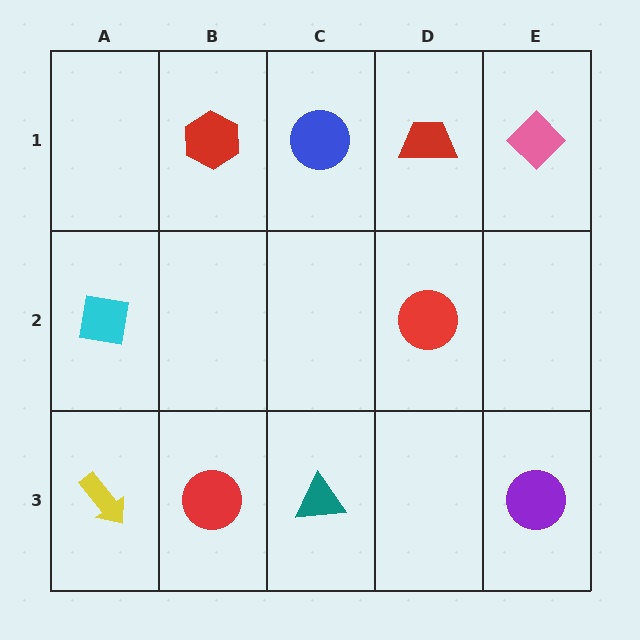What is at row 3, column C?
A teal triangle.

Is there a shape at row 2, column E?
No, that cell is empty.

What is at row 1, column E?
A pink diamond.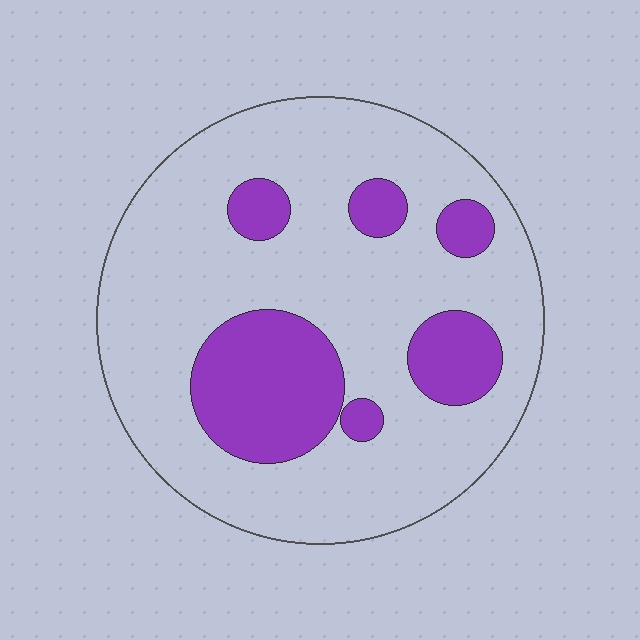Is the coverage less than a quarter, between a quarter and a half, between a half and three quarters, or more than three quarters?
Less than a quarter.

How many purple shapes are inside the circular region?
6.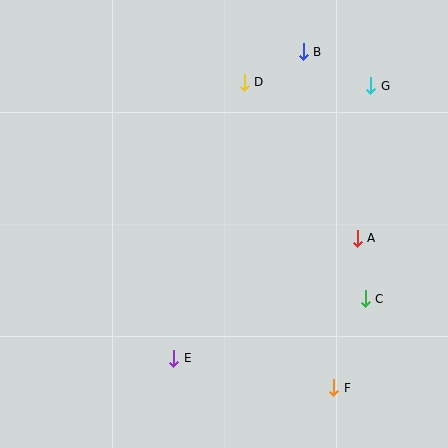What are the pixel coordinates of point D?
Point D is at (244, 82).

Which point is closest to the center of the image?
Point A at (357, 238) is closest to the center.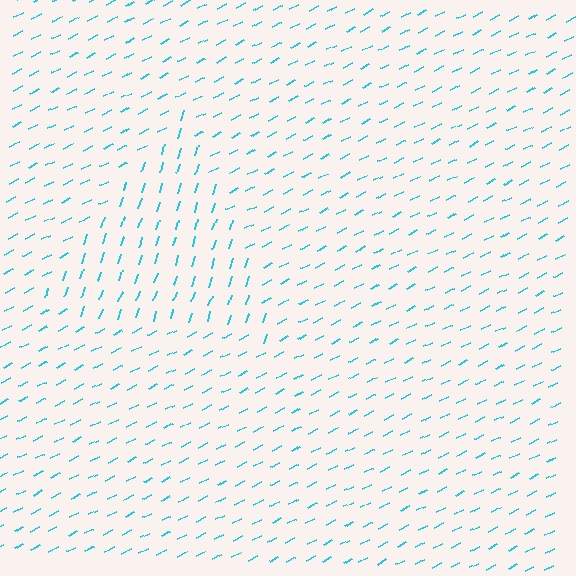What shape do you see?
I see a triangle.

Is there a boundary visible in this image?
Yes, there is a texture boundary formed by a change in line orientation.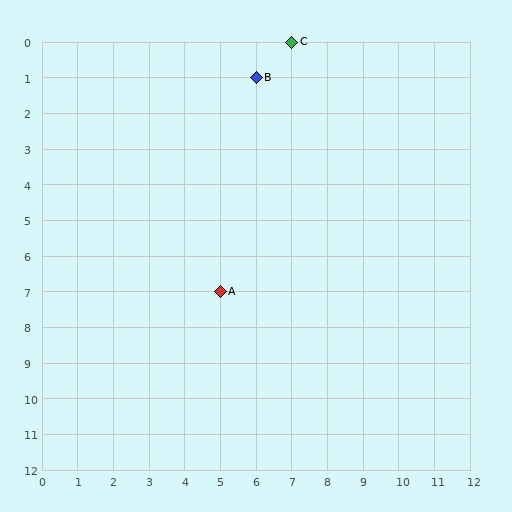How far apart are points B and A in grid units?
Points B and A are 1 column and 6 rows apart (about 6.1 grid units diagonally).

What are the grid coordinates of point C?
Point C is at grid coordinates (7, 0).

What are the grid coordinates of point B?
Point B is at grid coordinates (6, 1).